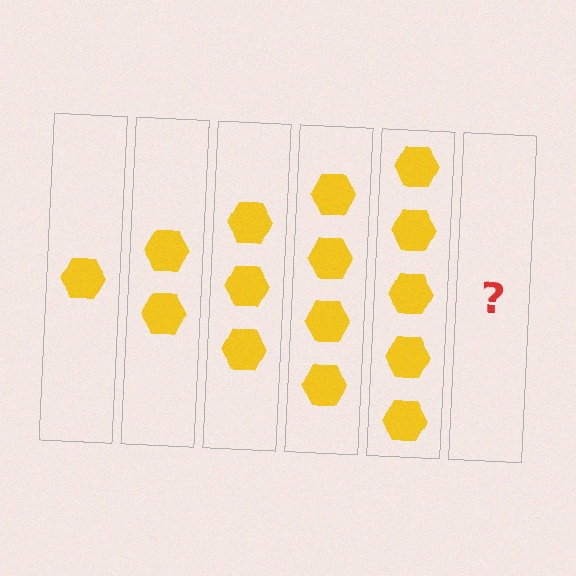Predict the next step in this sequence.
The next step is 6 hexagons.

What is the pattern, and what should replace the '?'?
The pattern is that each step adds one more hexagon. The '?' should be 6 hexagons.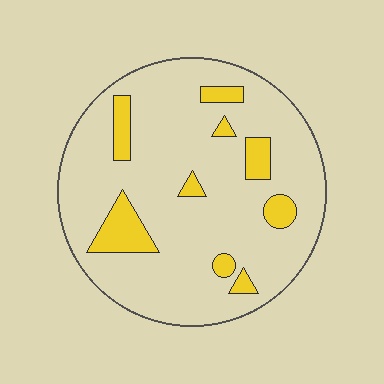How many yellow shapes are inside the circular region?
9.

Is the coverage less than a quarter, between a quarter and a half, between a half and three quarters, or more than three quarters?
Less than a quarter.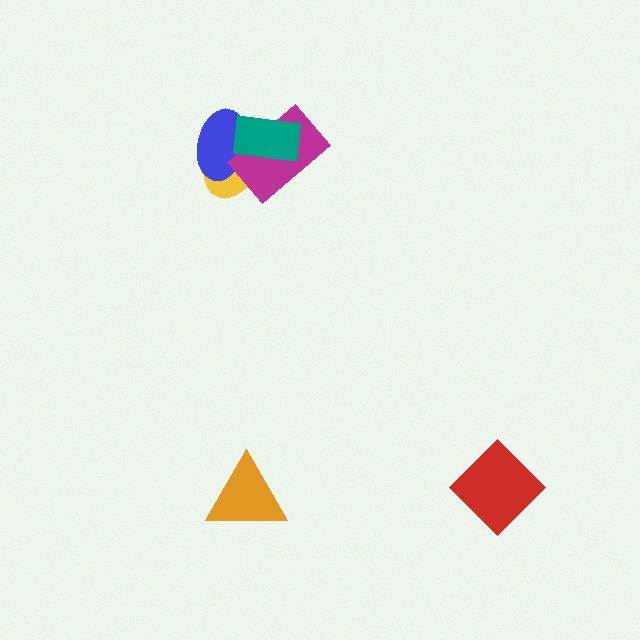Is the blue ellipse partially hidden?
Yes, it is partially covered by another shape.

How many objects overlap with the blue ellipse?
3 objects overlap with the blue ellipse.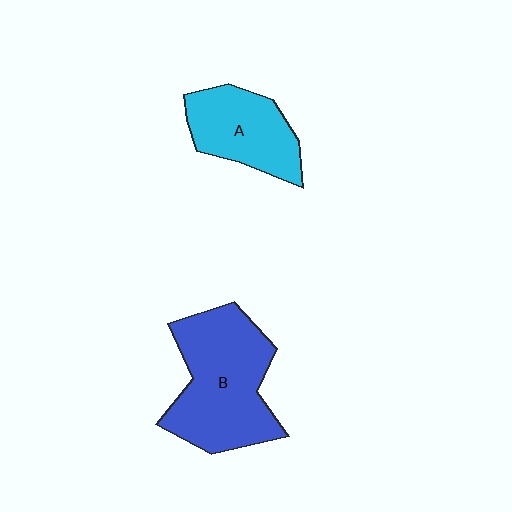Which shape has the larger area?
Shape B (blue).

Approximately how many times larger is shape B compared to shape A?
Approximately 1.6 times.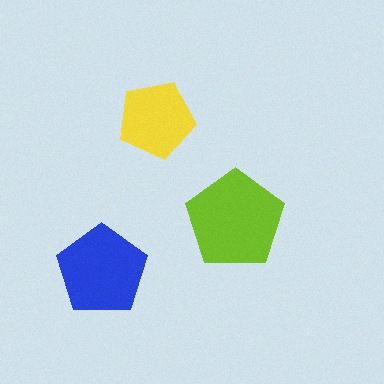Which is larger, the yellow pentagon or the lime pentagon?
The lime one.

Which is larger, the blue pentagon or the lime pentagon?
The lime one.